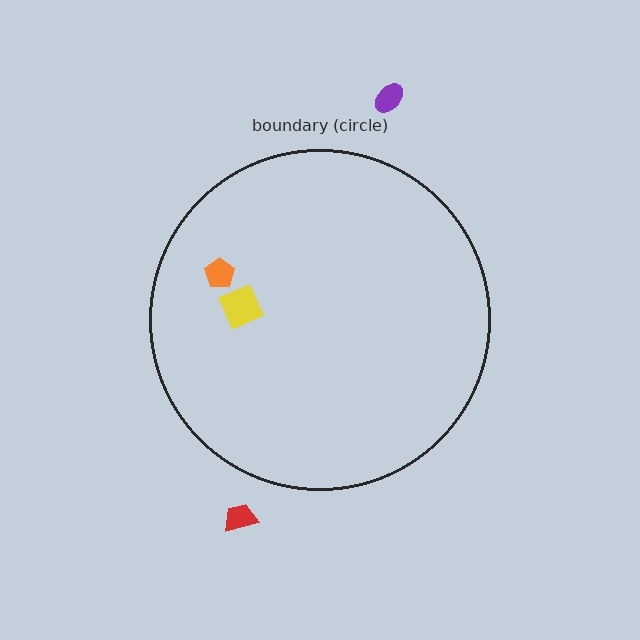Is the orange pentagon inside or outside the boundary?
Inside.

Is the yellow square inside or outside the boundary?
Inside.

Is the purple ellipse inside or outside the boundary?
Outside.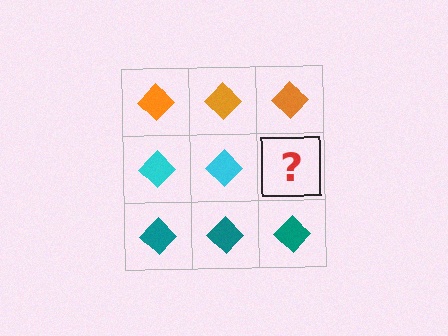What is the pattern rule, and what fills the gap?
The rule is that each row has a consistent color. The gap should be filled with a cyan diamond.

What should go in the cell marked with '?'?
The missing cell should contain a cyan diamond.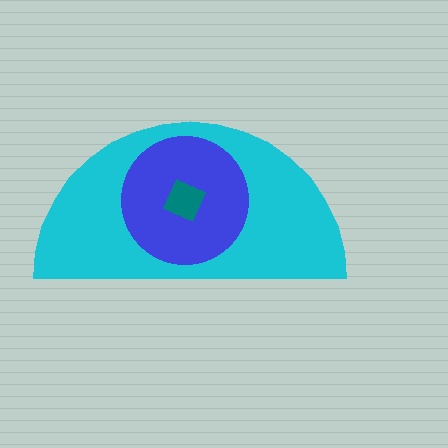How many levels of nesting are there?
3.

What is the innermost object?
The teal square.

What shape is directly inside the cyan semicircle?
The blue circle.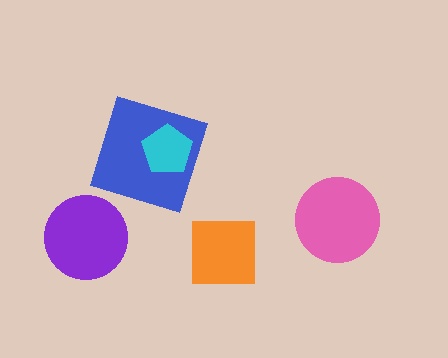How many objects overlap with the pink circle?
0 objects overlap with the pink circle.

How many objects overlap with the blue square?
1 object overlaps with the blue square.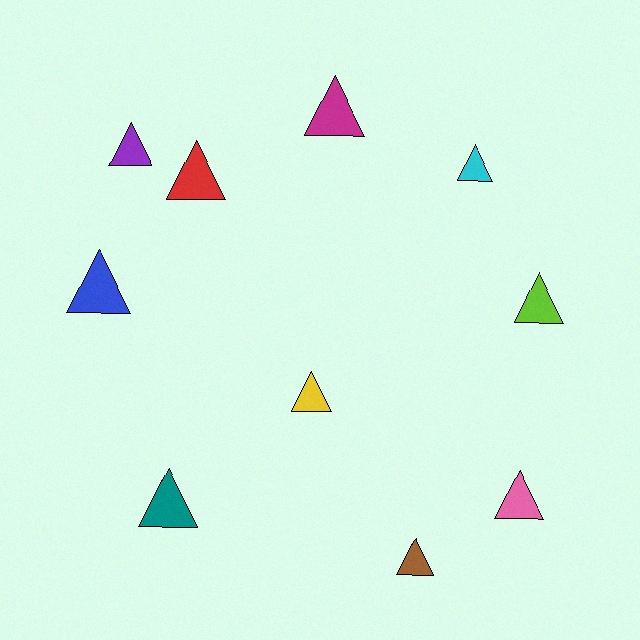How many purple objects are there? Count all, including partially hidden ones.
There is 1 purple object.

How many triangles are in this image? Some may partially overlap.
There are 10 triangles.